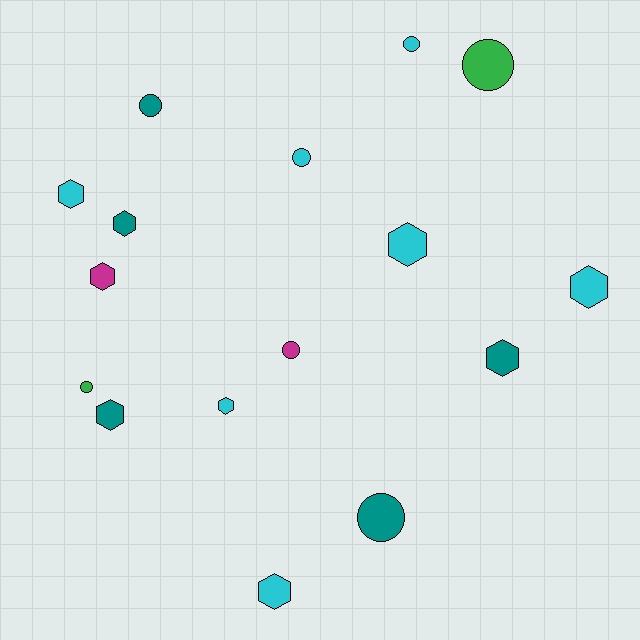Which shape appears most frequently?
Hexagon, with 9 objects.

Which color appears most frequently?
Cyan, with 7 objects.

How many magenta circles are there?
There is 1 magenta circle.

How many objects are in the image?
There are 16 objects.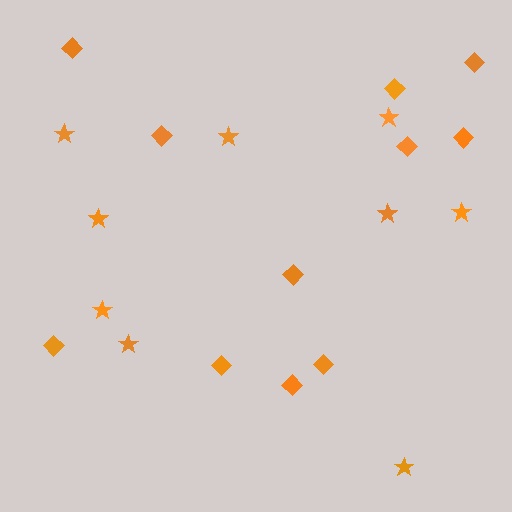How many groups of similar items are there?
There are 2 groups: one group of diamonds (11) and one group of stars (9).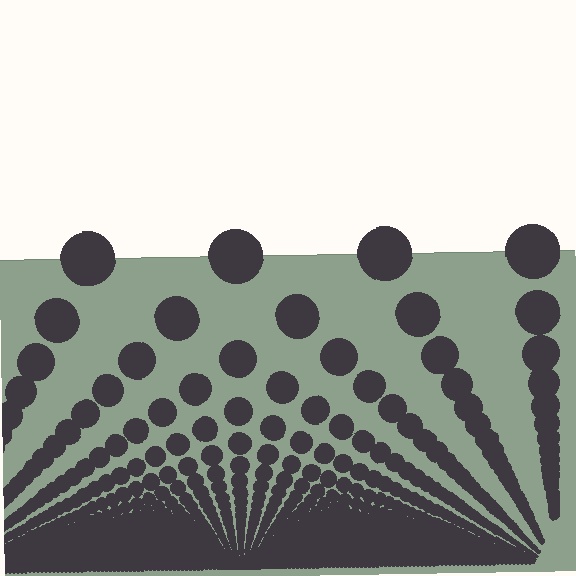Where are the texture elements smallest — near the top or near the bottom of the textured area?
Near the bottom.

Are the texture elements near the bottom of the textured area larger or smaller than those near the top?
Smaller. The gradient is inverted — elements near the bottom are smaller and denser.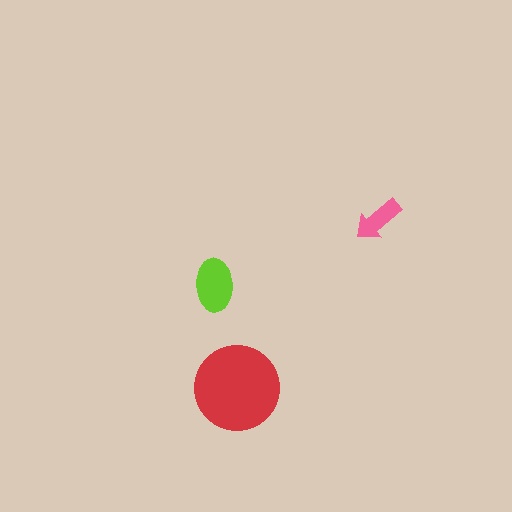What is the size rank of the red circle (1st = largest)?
1st.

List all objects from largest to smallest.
The red circle, the lime ellipse, the pink arrow.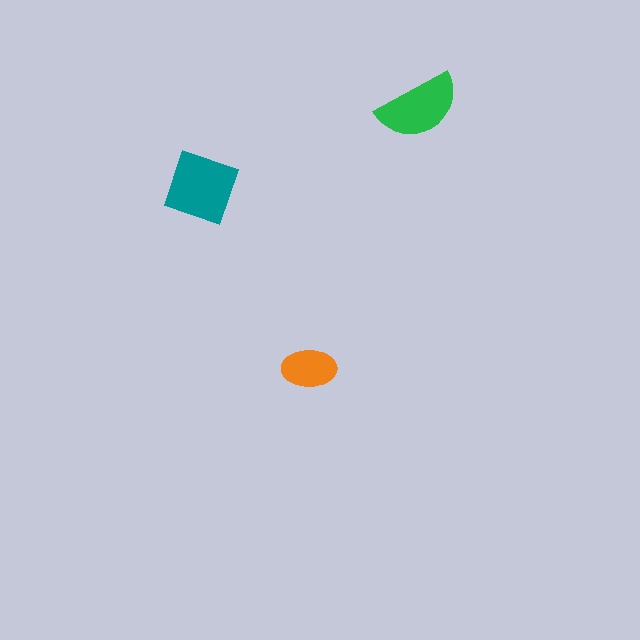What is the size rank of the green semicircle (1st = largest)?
2nd.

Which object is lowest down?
The orange ellipse is bottommost.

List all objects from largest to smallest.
The teal diamond, the green semicircle, the orange ellipse.